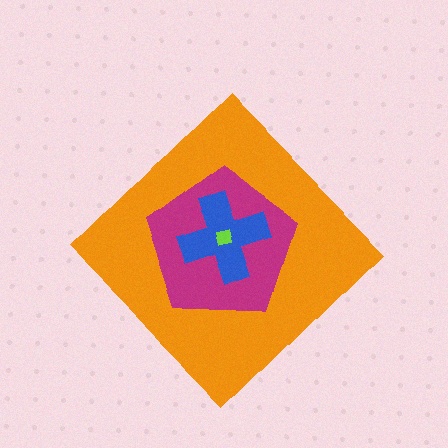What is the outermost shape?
The orange diamond.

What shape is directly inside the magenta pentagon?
The blue cross.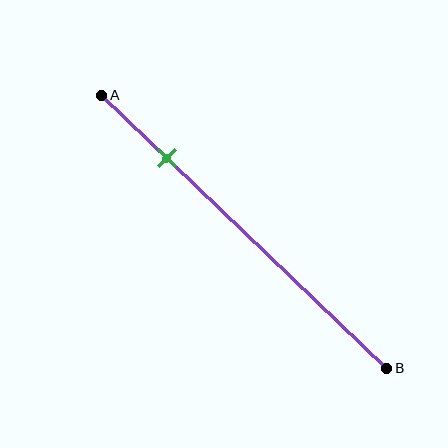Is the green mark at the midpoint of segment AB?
No, the mark is at about 25% from A, not at the 50% midpoint.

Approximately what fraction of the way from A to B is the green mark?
The green mark is approximately 25% of the way from A to B.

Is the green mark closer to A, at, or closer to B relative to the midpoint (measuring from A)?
The green mark is closer to point A than the midpoint of segment AB.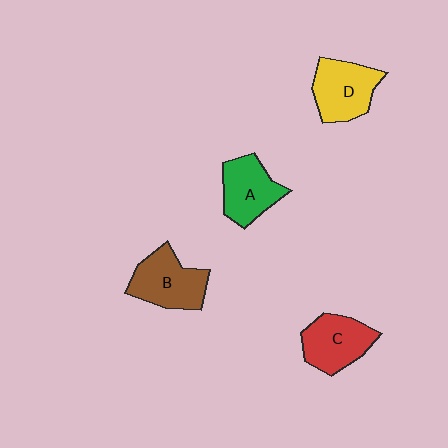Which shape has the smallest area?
Shape A (green).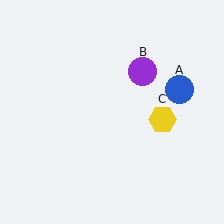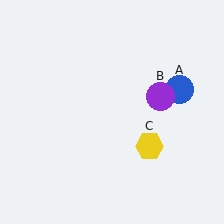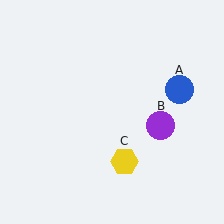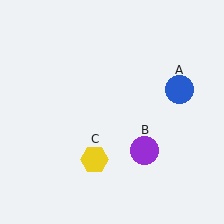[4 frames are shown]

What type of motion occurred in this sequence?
The purple circle (object B), yellow hexagon (object C) rotated clockwise around the center of the scene.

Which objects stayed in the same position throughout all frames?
Blue circle (object A) remained stationary.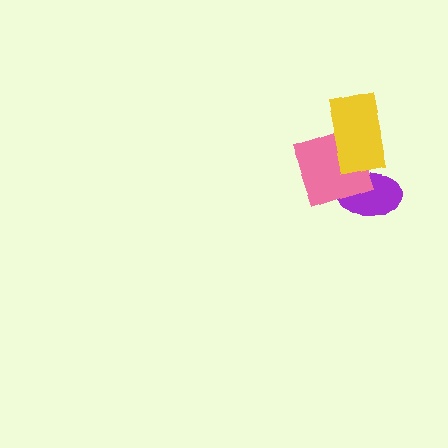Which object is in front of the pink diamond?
The yellow rectangle is in front of the pink diamond.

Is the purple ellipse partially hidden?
Yes, it is partially covered by another shape.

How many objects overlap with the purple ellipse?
2 objects overlap with the purple ellipse.